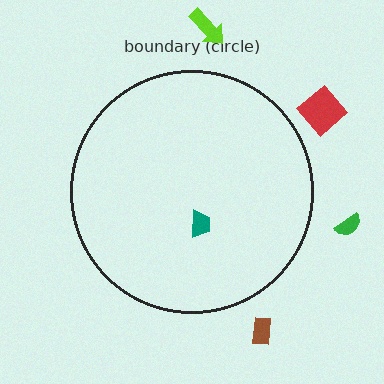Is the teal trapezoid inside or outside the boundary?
Inside.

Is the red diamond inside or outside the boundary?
Outside.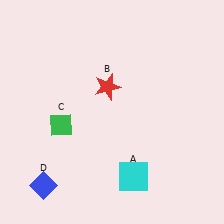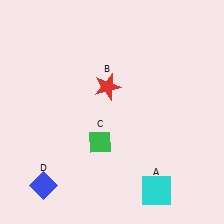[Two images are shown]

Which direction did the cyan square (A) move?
The cyan square (A) moved right.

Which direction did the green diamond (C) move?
The green diamond (C) moved right.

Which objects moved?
The objects that moved are: the cyan square (A), the green diamond (C).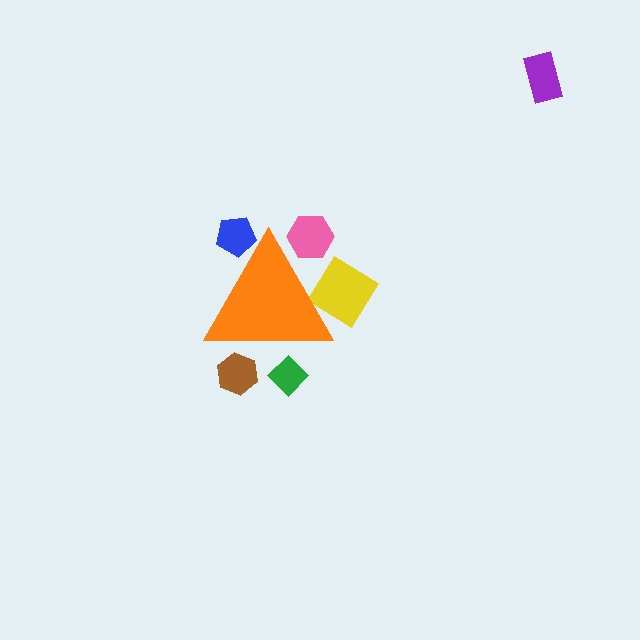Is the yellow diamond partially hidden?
Yes, the yellow diamond is partially hidden behind the orange triangle.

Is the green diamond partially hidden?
Yes, the green diamond is partially hidden behind the orange triangle.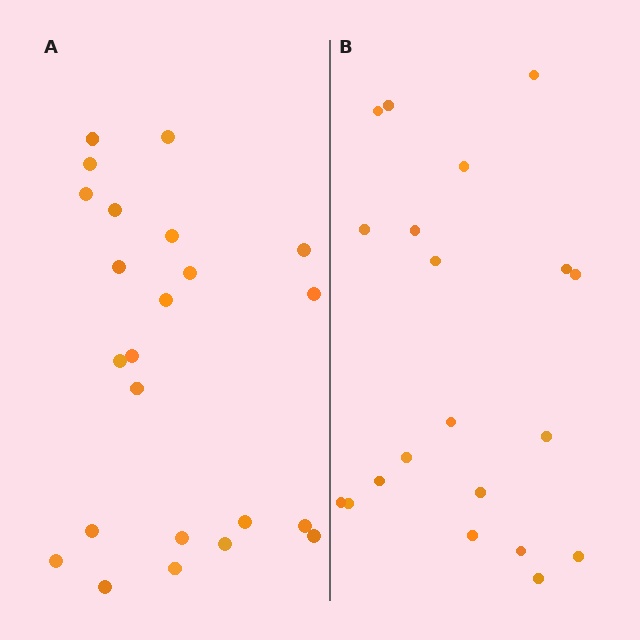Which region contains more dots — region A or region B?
Region A (the left region) has more dots.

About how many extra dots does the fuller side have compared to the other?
Region A has just a few more — roughly 2 or 3 more dots than region B.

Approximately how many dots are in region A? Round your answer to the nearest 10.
About 20 dots. (The exact count is 23, which rounds to 20.)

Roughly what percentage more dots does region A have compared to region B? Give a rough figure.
About 15% more.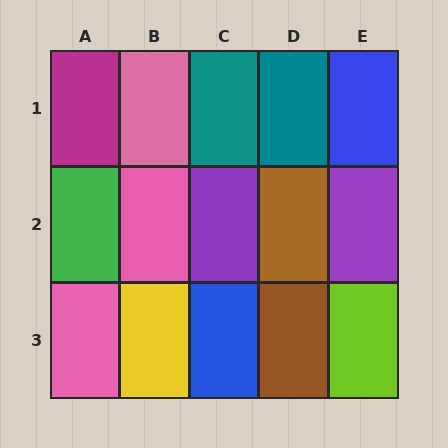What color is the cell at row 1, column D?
Teal.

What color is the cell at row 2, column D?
Brown.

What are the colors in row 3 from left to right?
Pink, yellow, blue, brown, lime.